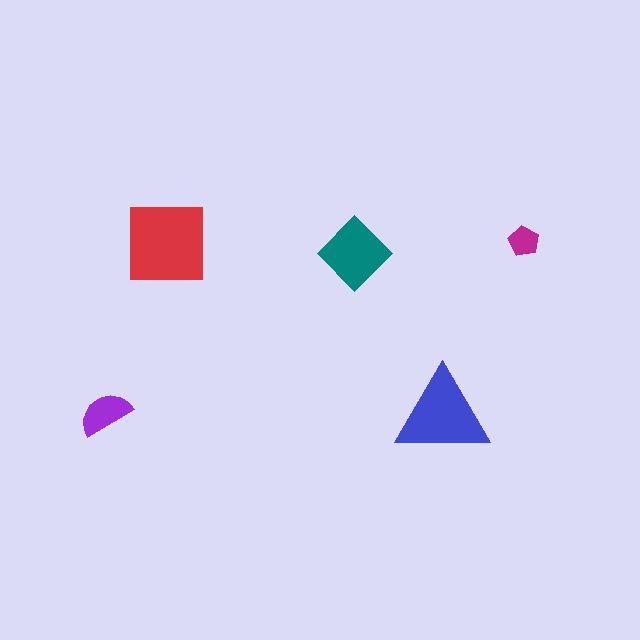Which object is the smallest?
The magenta pentagon.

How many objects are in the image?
There are 5 objects in the image.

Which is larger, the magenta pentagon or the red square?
The red square.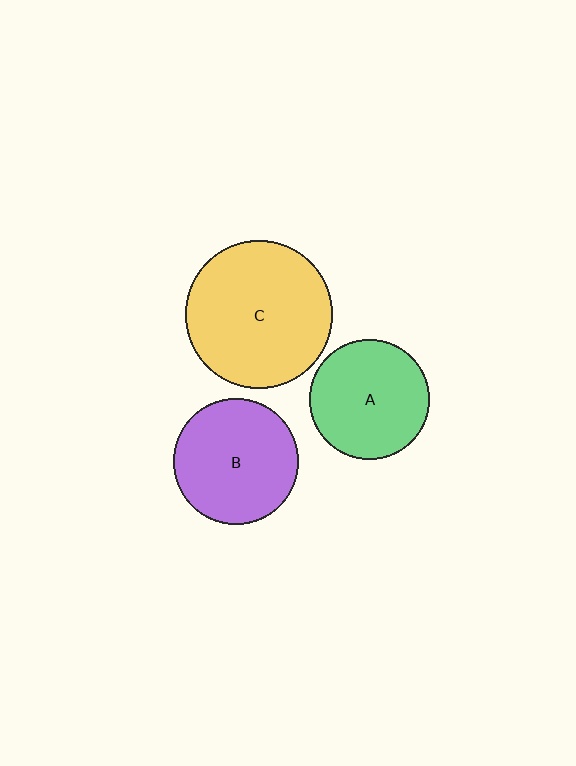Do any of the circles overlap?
No, none of the circles overlap.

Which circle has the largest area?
Circle C (yellow).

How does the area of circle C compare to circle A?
Approximately 1.5 times.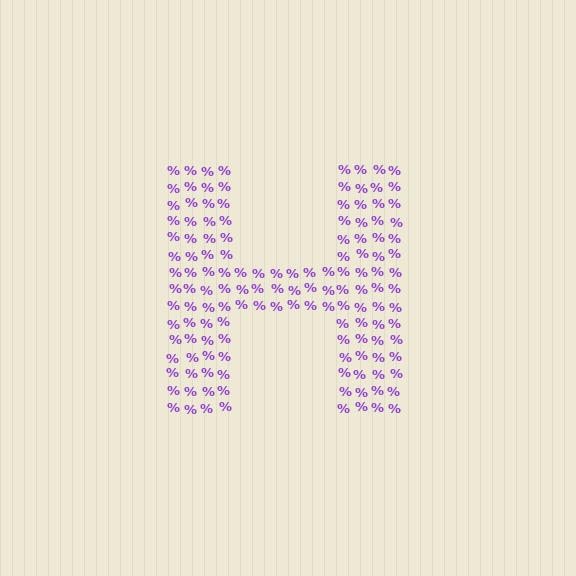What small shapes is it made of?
It is made of small percent signs.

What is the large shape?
The large shape is the letter H.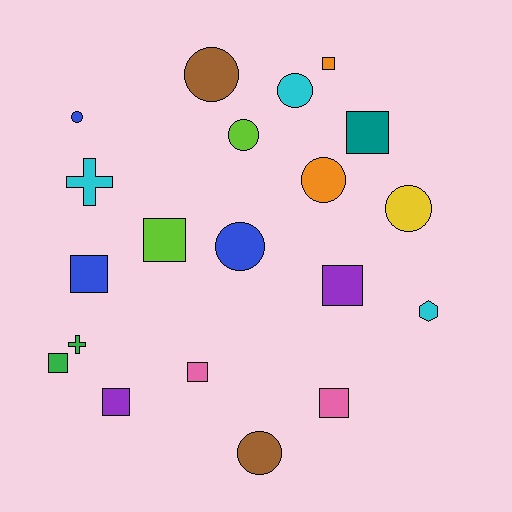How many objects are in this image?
There are 20 objects.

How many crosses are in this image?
There are 2 crosses.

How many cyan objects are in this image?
There are 3 cyan objects.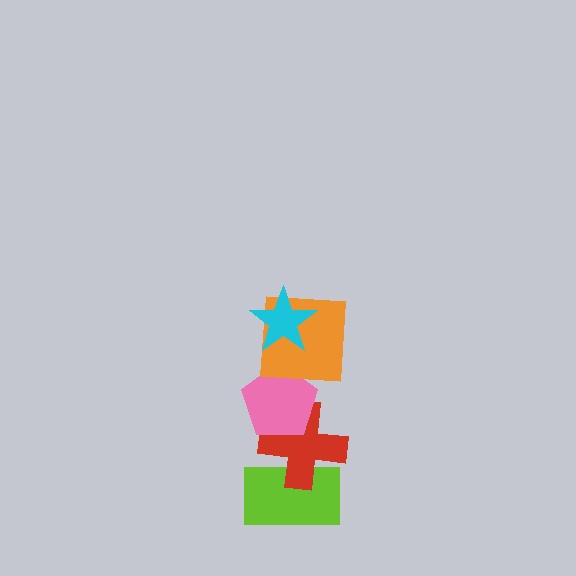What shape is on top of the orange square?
The cyan star is on top of the orange square.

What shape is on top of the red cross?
The pink pentagon is on top of the red cross.